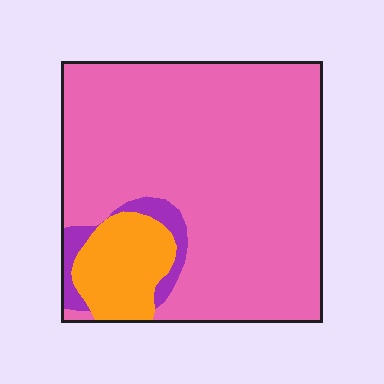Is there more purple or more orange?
Orange.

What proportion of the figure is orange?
Orange takes up about one eighth (1/8) of the figure.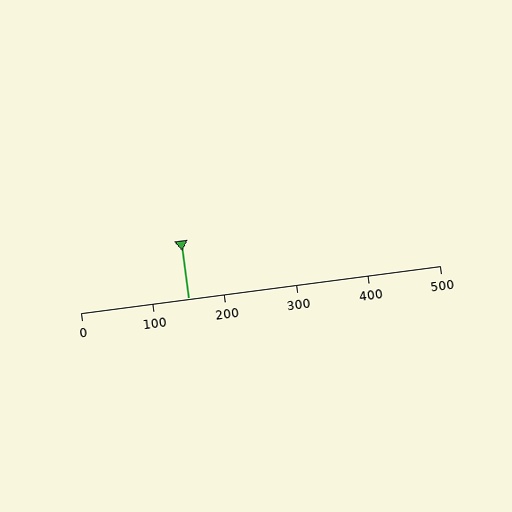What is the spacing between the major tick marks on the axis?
The major ticks are spaced 100 apart.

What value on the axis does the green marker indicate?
The marker indicates approximately 150.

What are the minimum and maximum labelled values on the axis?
The axis runs from 0 to 500.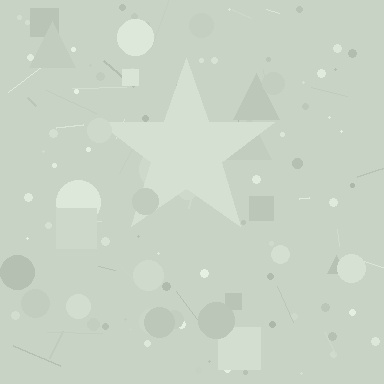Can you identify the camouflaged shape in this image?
The camouflaged shape is a star.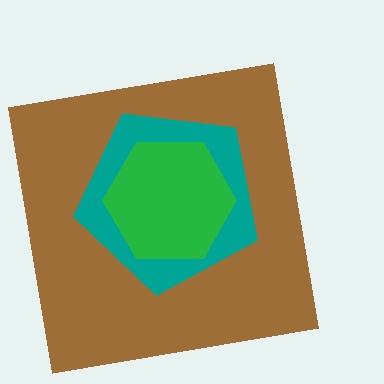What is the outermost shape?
The brown square.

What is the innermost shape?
The green hexagon.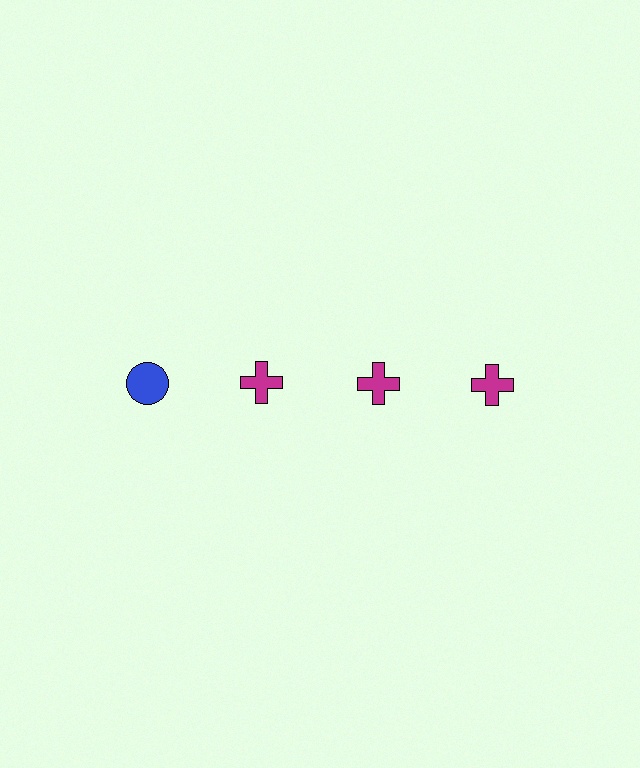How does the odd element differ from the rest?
It differs in both color (blue instead of magenta) and shape (circle instead of cross).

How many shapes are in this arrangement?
There are 4 shapes arranged in a grid pattern.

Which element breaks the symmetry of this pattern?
The blue circle in the top row, leftmost column breaks the symmetry. All other shapes are magenta crosses.